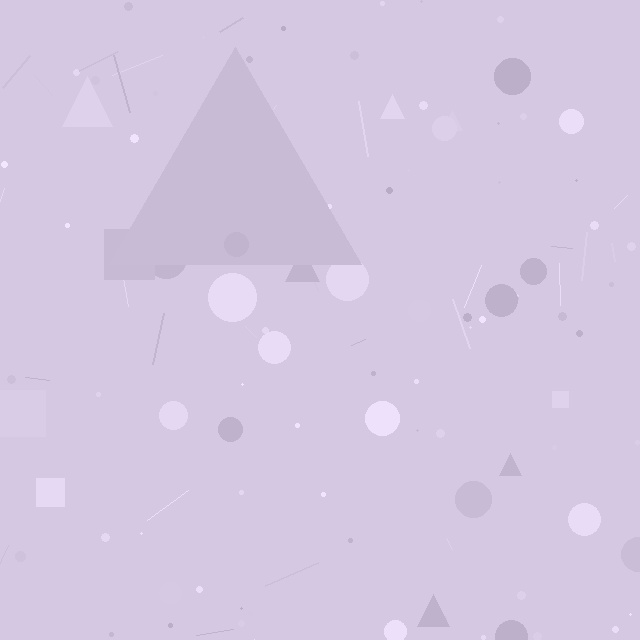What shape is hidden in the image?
A triangle is hidden in the image.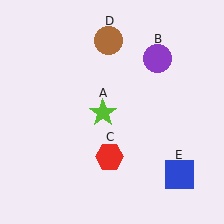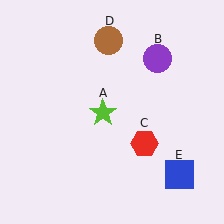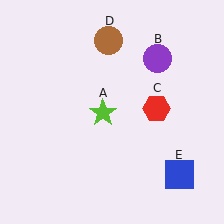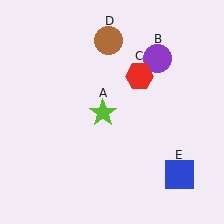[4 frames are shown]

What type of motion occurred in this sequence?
The red hexagon (object C) rotated counterclockwise around the center of the scene.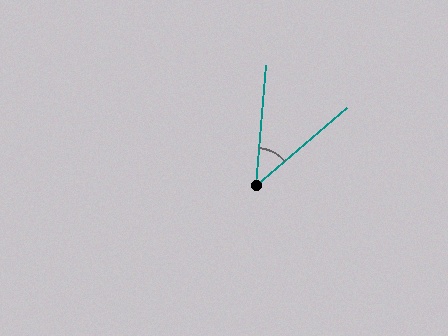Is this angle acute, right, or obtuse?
It is acute.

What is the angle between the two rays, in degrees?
Approximately 44 degrees.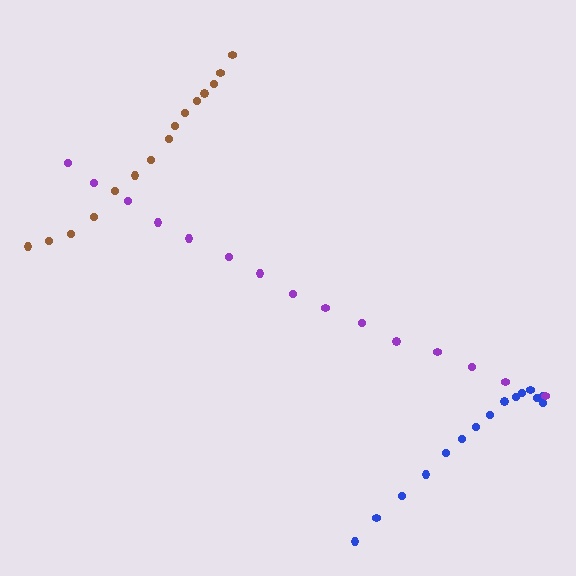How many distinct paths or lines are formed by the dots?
There are 3 distinct paths.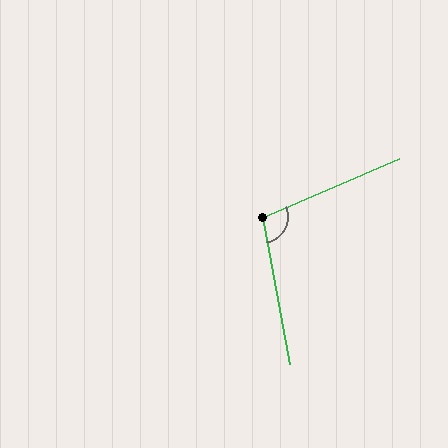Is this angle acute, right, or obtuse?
It is obtuse.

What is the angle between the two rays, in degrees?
Approximately 103 degrees.